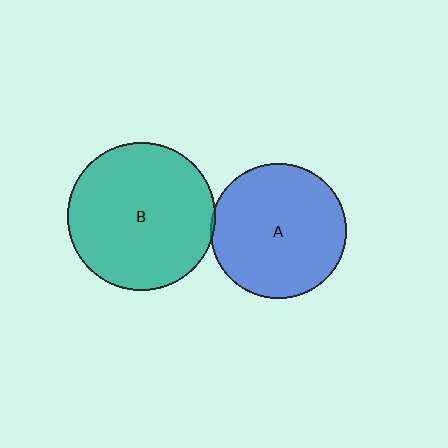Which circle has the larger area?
Circle B (teal).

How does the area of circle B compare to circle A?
Approximately 1.2 times.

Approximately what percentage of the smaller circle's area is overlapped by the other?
Approximately 5%.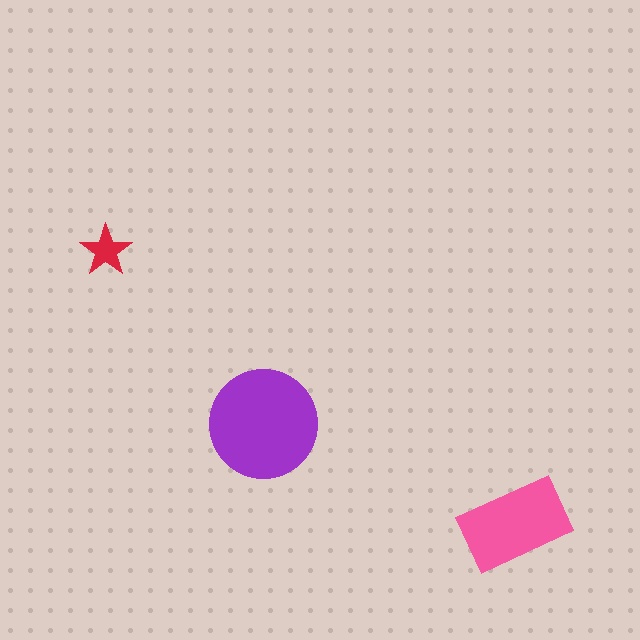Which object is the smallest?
The red star.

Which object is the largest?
The purple circle.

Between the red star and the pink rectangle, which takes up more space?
The pink rectangle.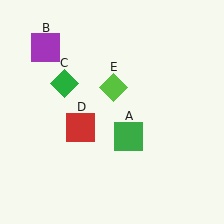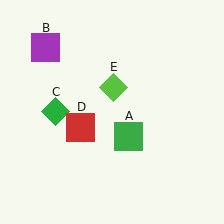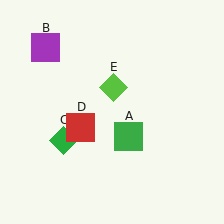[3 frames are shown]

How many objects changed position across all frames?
1 object changed position: green diamond (object C).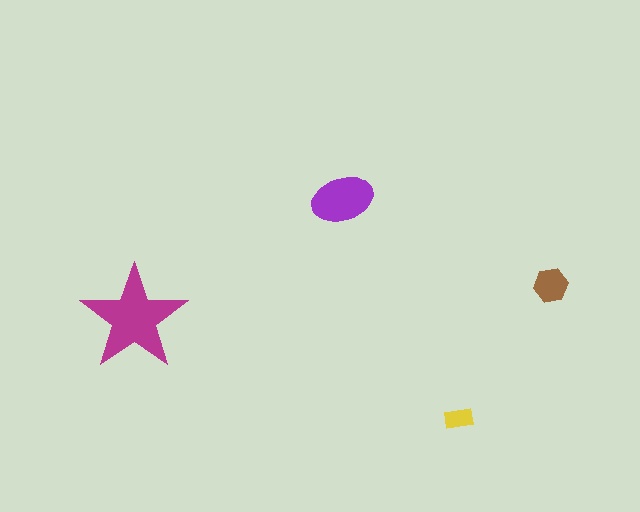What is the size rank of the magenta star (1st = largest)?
1st.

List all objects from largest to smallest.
The magenta star, the purple ellipse, the brown hexagon, the yellow rectangle.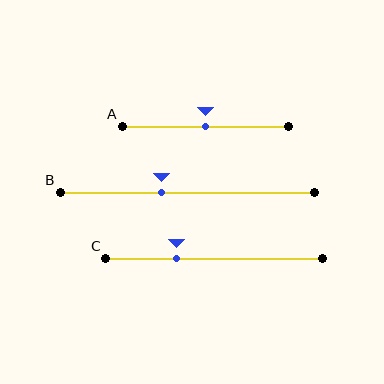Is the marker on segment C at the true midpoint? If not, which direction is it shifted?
No, the marker on segment C is shifted to the left by about 17% of the segment length.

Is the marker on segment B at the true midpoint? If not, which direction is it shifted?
No, the marker on segment B is shifted to the left by about 10% of the segment length.